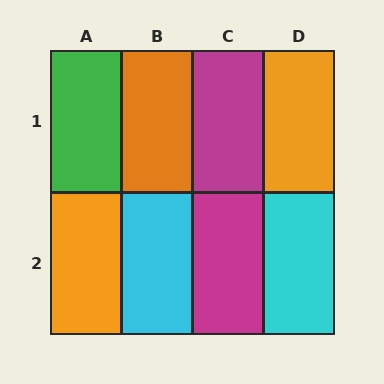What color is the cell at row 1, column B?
Orange.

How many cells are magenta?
2 cells are magenta.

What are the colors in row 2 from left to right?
Orange, cyan, magenta, cyan.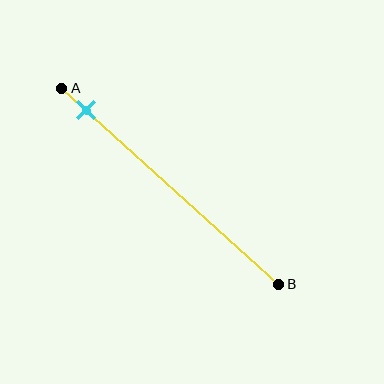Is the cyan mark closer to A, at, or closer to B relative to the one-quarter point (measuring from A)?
The cyan mark is closer to point A than the one-quarter point of segment AB.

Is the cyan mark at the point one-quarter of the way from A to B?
No, the mark is at about 10% from A, not at the 25% one-quarter point.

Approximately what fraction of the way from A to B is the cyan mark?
The cyan mark is approximately 10% of the way from A to B.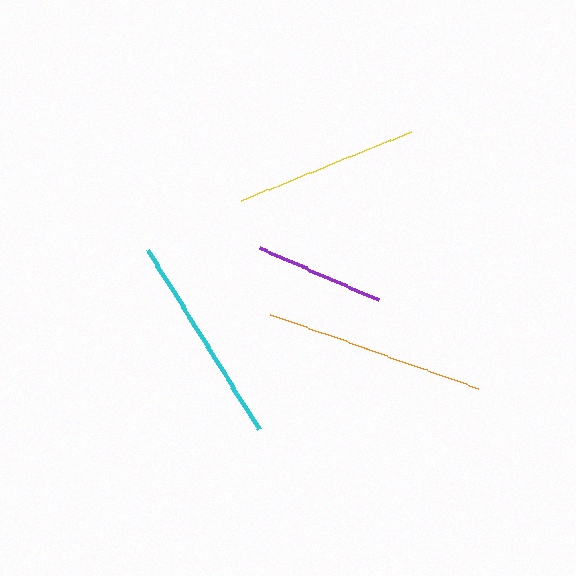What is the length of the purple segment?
The purple segment is approximately 130 pixels long.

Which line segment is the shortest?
The purple line is the shortest at approximately 130 pixels.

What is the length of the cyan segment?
The cyan segment is approximately 212 pixels long.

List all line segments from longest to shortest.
From longest to shortest: orange, cyan, yellow, purple.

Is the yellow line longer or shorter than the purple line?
The yellow line is longer than the purple line.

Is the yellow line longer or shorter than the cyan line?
The cyan line is longer than the yellow line.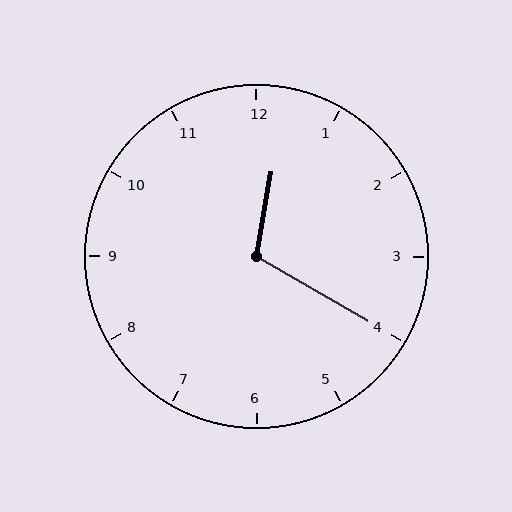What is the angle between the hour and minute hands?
Approximately 110 degrees.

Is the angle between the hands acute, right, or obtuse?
It is obtuse.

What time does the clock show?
12:20.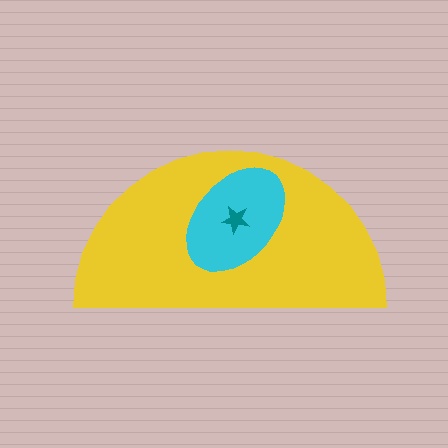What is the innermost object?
The teal star.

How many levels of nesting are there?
3.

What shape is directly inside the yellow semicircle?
The cyan ellipse.